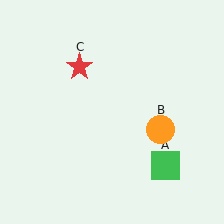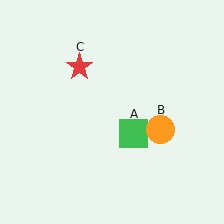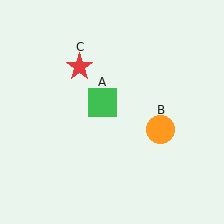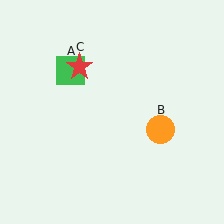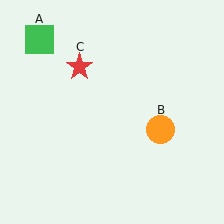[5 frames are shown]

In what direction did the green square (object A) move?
The green square (object A) moved up and to the left.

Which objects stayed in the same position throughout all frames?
Orange circle (object B) and red star (object C) remained stationary.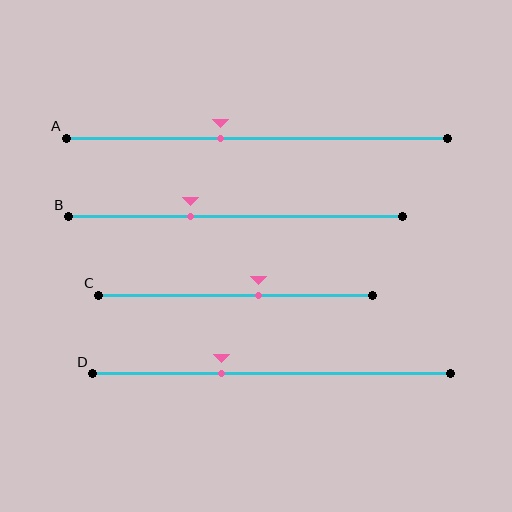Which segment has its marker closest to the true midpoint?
Segment C has its marker closest to the true midpoint.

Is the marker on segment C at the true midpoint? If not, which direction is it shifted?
No, the marker on segment C is shifted to the right by about 8% of the segment length.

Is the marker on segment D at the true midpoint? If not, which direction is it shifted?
No, the marker on segment D is shifted to the left by about 14% of the segment length.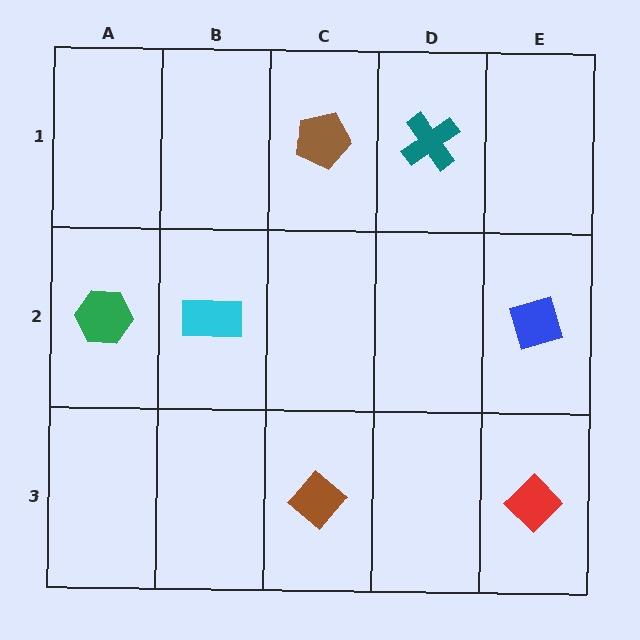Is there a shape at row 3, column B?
No, that cell is empty.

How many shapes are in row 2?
3 shapes.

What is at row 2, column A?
A green hexagon.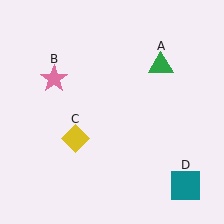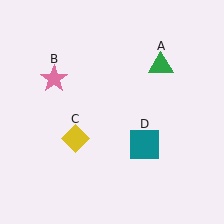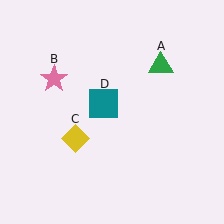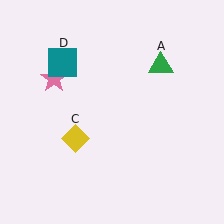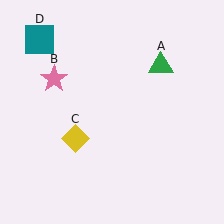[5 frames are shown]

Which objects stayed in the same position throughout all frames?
Green triangle (object A) and pink star (object B) and yellow diamond (object C) remained stationary.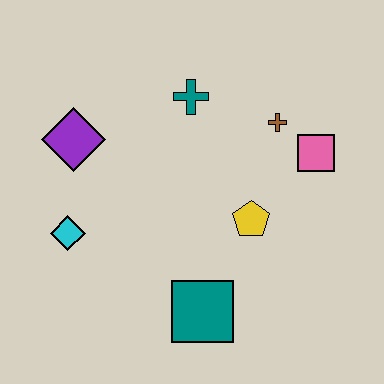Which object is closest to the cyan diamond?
The purple diamond is closest to the cyan diamond.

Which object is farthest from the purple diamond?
The pink square is farthest from the purple diamond.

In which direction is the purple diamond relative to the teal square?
The purple diamond is above the teal square.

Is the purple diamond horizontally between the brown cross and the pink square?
No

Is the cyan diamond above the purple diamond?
No